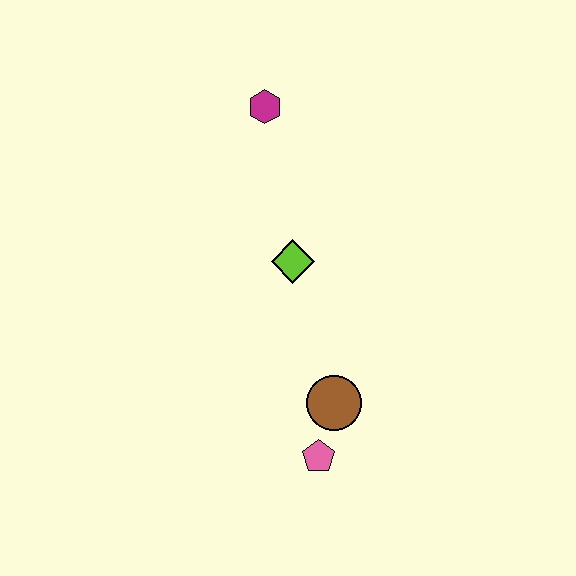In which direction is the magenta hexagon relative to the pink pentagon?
The magenta hexagon is above the pink pentagon.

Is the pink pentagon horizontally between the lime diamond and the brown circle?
Yes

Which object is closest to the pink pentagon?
The brown circle is closest to the pink pentagon.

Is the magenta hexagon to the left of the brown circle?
Yes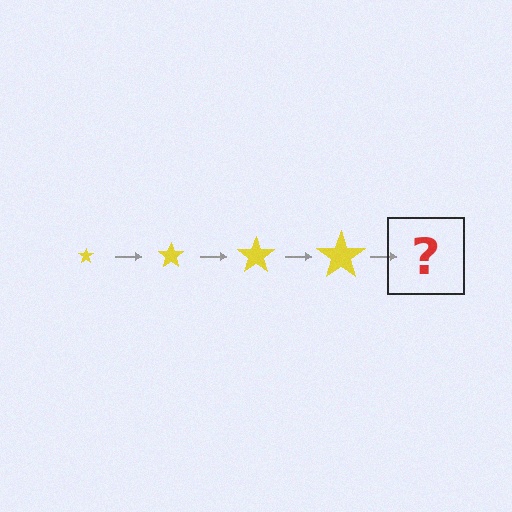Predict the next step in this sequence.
The next step is a yellow star, larger than the previous one.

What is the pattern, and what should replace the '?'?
The pattern is that the star gets progressively larger each step. The '?' should be a yellow star, larger than the previous one.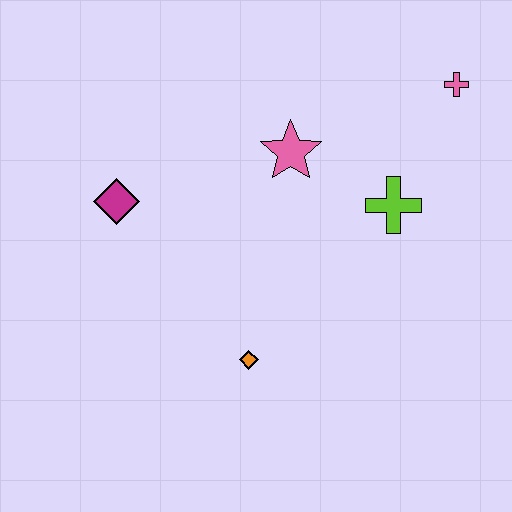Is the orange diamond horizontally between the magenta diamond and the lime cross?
Yes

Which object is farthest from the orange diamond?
The pink cross is farthest from the orange diamond.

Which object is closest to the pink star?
The lime cross is closest to the pink star.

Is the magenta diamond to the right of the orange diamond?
No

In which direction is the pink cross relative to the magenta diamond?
The pink cross is to the right of the magenta diamond.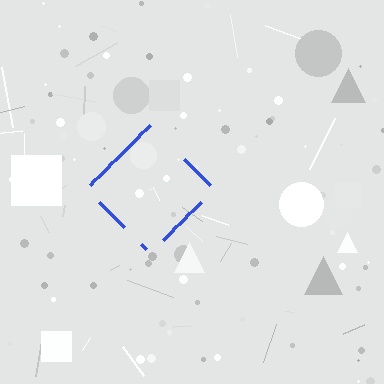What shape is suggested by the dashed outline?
The dashed outline suggests a diamond.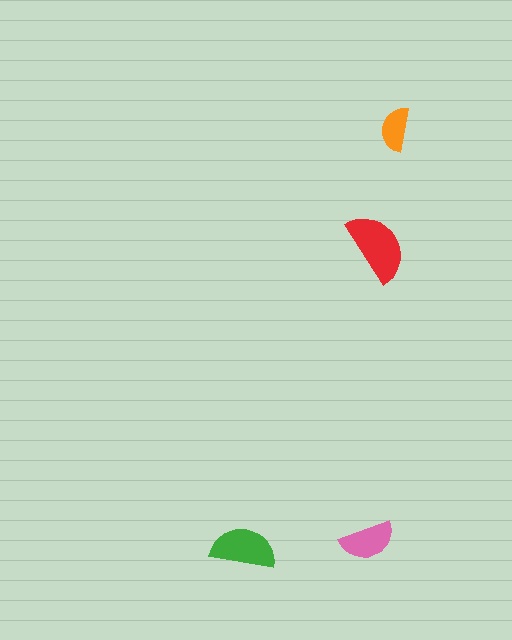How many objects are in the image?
There are 4 objects in the image.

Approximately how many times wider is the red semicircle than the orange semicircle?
About 1.5 times wider.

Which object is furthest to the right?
The orange semicircle is rightmost.